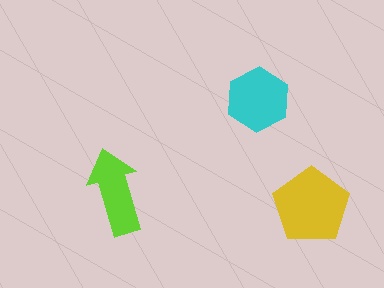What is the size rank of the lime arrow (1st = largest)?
3rd.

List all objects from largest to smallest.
The yellow pentagon, the cyan hexagon, the lime arrow.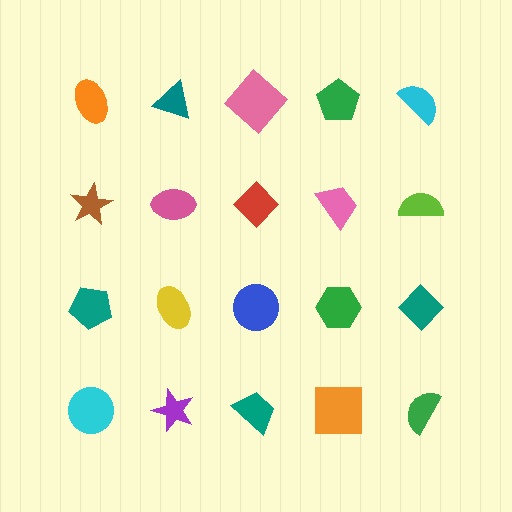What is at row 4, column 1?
A cyan circle.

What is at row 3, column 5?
A teal diamond.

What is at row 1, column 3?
A pink diamond.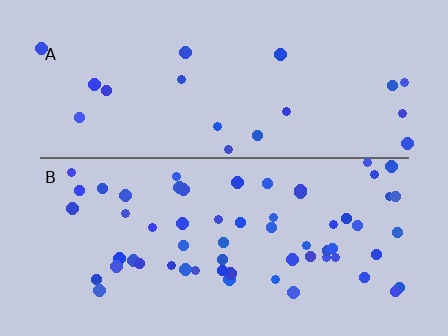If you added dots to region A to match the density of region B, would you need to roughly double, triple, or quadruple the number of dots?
Approximately triple.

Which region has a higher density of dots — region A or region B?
B (the bottom).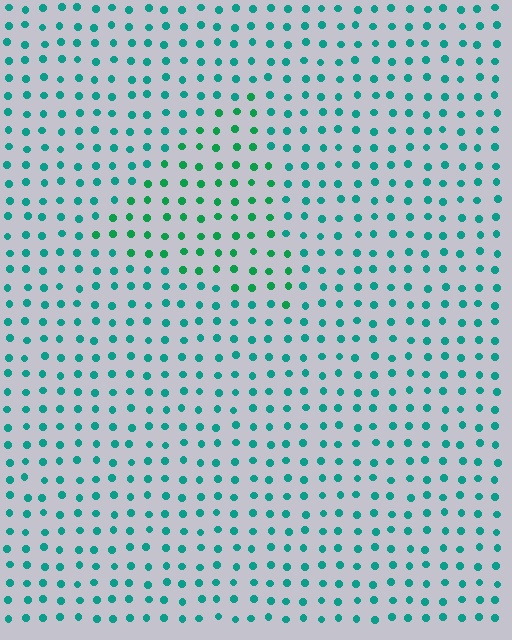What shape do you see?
I see a triangle.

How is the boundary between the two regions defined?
The boundary is defined purely by a slight shift in hue (about 27 degrees). Spacing, size, and orientation are identical on both sides.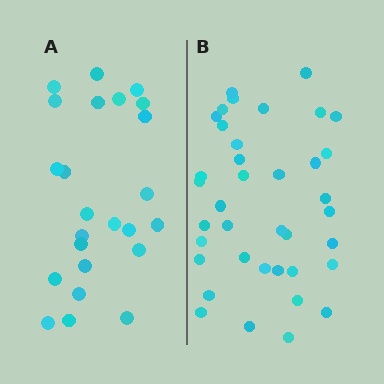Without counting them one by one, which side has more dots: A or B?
Region B (the right region) has more dots.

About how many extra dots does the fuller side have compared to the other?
Region B has approximately 15 more dots than region A.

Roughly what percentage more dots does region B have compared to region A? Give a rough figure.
About 60% more.